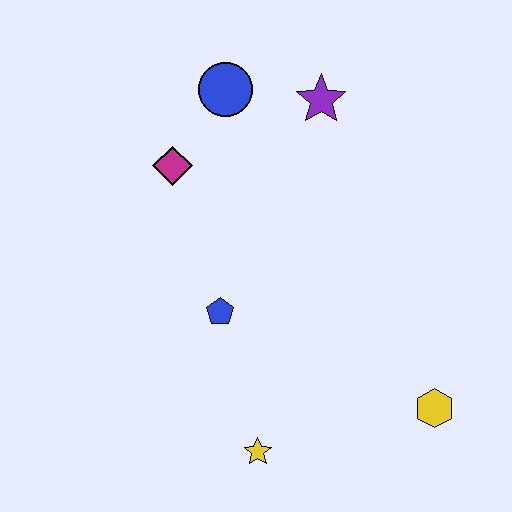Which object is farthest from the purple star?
The yellow star is farthest from the purple star.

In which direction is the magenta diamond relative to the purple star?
The magenta diamond is to the left of the purple star.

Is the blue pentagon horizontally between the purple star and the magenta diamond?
Yes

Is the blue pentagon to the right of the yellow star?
No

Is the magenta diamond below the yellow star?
No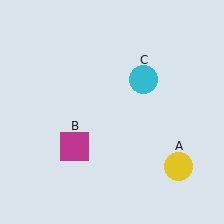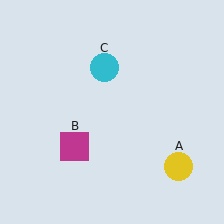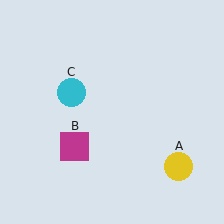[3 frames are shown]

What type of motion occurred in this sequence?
The cyan circle (object C) rotated counterclockwise around the center of the scene.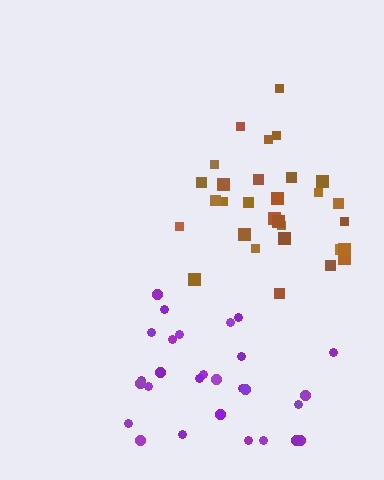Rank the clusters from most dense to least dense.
brown, purple.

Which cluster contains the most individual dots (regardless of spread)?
Brown (30).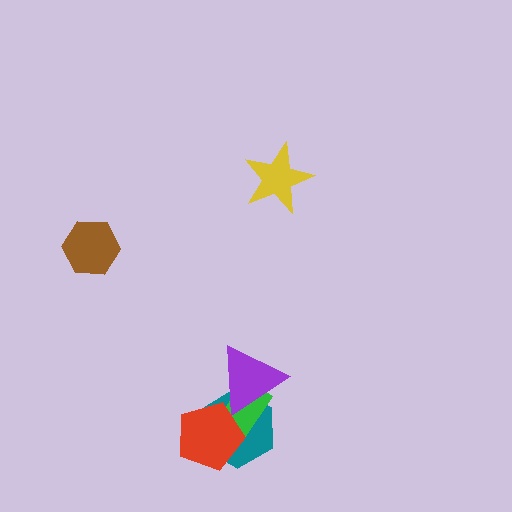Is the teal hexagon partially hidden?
Yes, it is partially covered by another shape.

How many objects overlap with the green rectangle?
3 objects overlap with the green rectangle.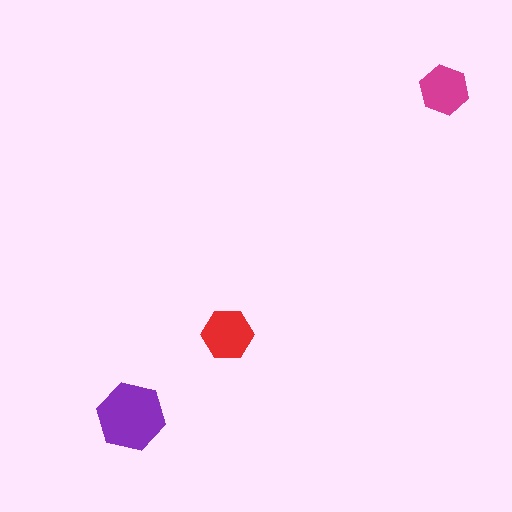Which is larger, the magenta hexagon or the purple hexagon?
The purple one.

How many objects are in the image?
There are 3 objects in the image.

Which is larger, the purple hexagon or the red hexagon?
The purple one.